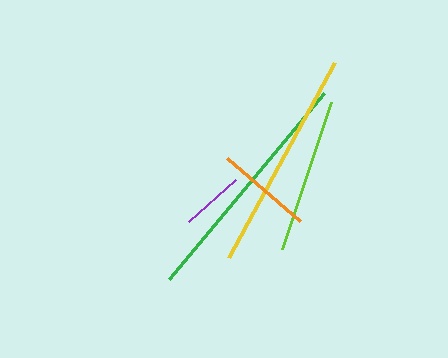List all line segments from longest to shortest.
From longest to shortest: green, yellow, lime, orange, purple.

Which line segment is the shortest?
The purple line is the shortest at approximately 63 pixels.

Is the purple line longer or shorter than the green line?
The green line is longer than the purple line.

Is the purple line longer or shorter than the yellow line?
The yellow line is longer than the purple line.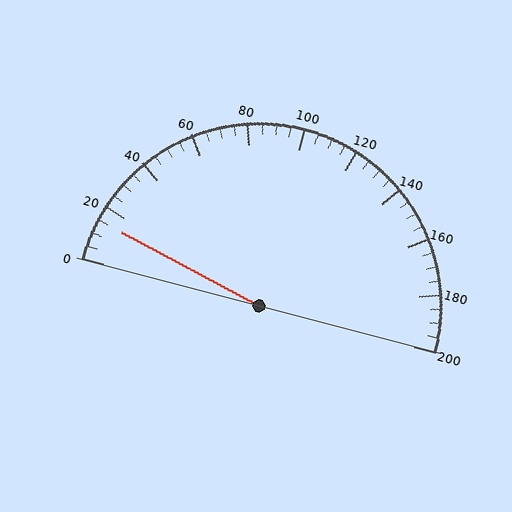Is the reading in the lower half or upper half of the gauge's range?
The reading is in the lower half of the range (0 to 200).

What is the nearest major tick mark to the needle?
The nearest major tick mark is 20.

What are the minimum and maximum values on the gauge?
The gauge ranges from 0 to 200.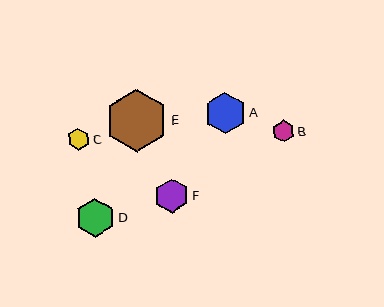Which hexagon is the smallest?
Hexagon C is the smallest with a size of approximately 22 pixels.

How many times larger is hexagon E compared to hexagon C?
Hexagon E is approximately 2.9 times the size of hexagon C.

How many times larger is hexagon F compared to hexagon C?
Hexagon F is approximately 1.6 times the size of hexagon C.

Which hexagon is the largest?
Hexagon E is the largest with a size of approximately 63 pixels.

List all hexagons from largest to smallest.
From largest to smallest: E, A, D, F, B, C.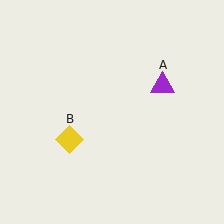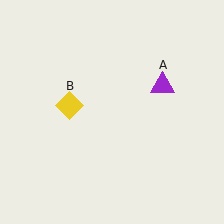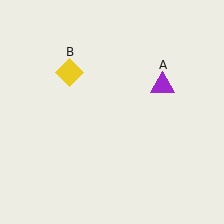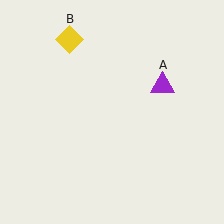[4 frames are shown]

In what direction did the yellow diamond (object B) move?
The yellow diamond (object B) moved up.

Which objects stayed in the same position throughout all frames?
Purple triangle (object A) remained stationary.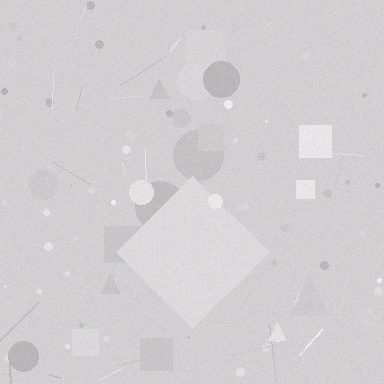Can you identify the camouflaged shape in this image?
The camouflaged shape is a diamond.